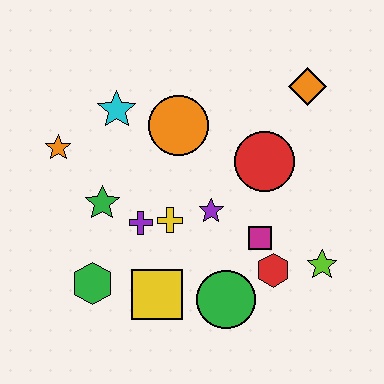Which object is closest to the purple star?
The yellow cross is closest to the purple star.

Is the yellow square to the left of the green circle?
Yes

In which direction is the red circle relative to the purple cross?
The red circle is to the right of the purple cross.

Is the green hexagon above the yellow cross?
No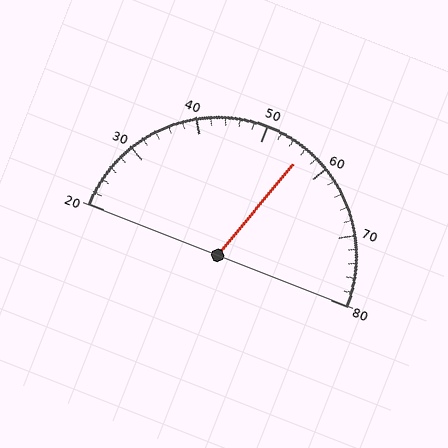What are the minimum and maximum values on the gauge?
The gauge ranges from 20 to 80.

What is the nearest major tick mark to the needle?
The nearest major tick mark is 60.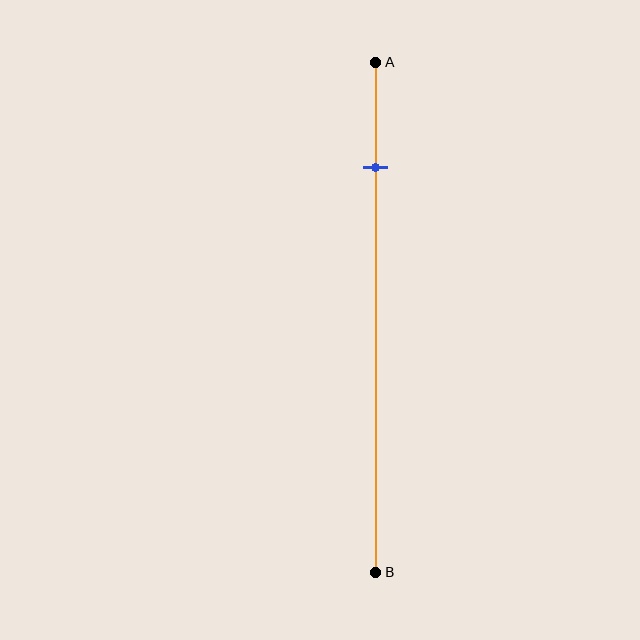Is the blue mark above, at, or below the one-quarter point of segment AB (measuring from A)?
The blue mark is above the one-quarter point of segment AB.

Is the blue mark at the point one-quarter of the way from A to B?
No, the mark is at about 20% from A, not at the 25% one-quarter point.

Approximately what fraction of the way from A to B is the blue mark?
The blue mark is approximately 20% of the way from A to B.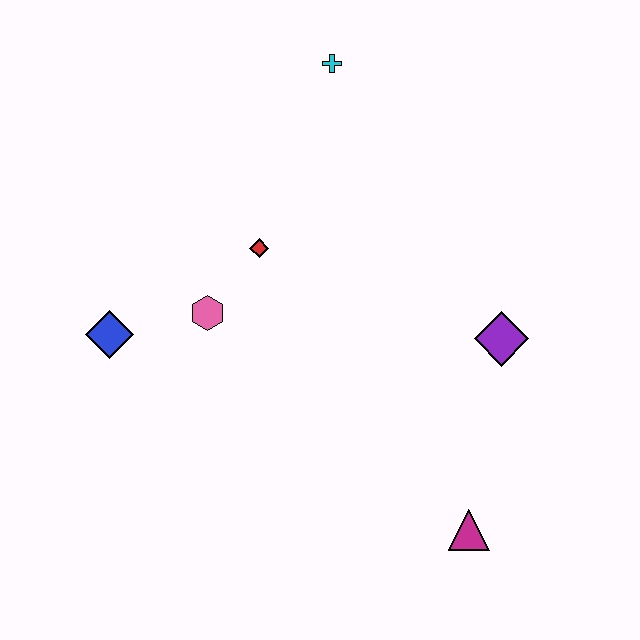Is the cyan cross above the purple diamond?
Yes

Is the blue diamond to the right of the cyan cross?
No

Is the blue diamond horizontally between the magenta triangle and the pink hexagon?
No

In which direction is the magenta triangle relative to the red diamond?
The magenta triangle is below the red diamond.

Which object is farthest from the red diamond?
The magenta triangle is farthest from the red diamond.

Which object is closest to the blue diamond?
The pink hexagon is closest to the blue diamond.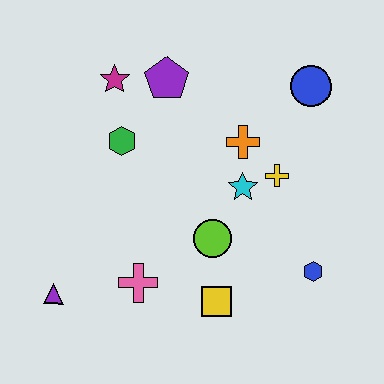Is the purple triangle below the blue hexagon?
Yes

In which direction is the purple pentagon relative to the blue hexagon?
The purple pentagon is above the blue hexagon.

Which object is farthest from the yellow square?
The magenta star is farthest from the yellow square.